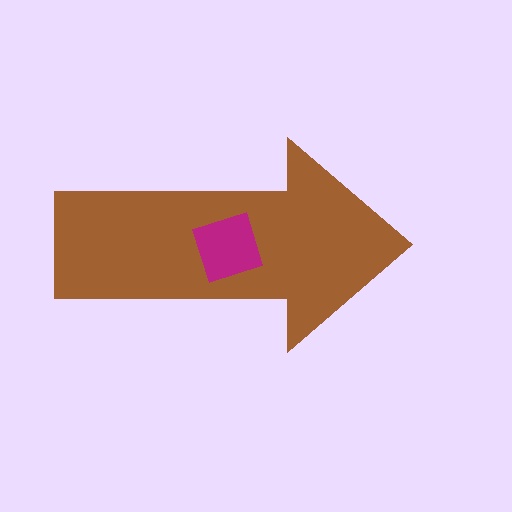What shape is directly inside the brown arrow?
The magenta square.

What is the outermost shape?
The brown arrow.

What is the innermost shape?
The magenta square.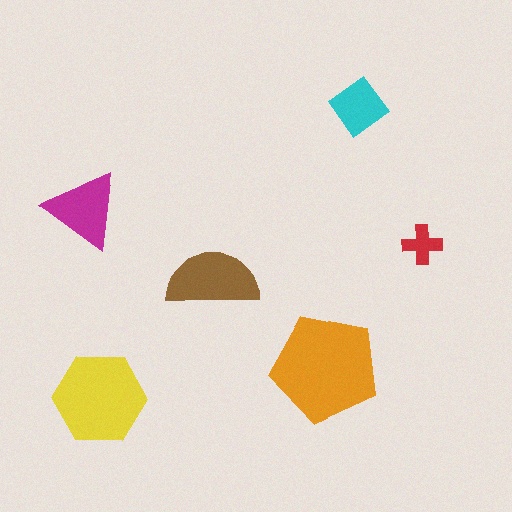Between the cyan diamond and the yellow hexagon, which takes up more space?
The yellow hexagon.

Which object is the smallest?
The red cross.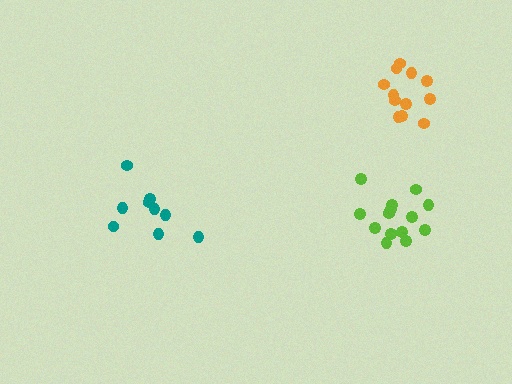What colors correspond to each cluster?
The clusters are colored: lime, orange, teal.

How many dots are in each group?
Group 1: 15 dots, Group 2: 12 dots, Group 3: 9 dots (36 total).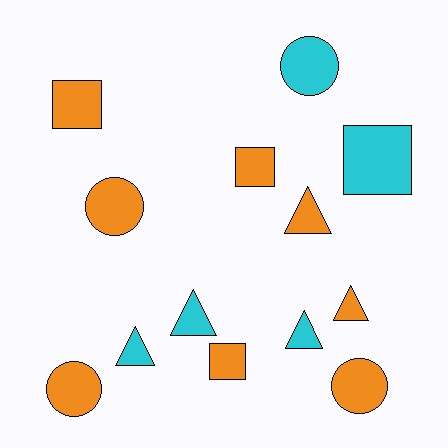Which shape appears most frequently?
Triangle, with 5 objects.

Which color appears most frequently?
Orange, with 8 objects.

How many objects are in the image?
There are 13 objects.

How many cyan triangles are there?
There are 3 cyan triangles.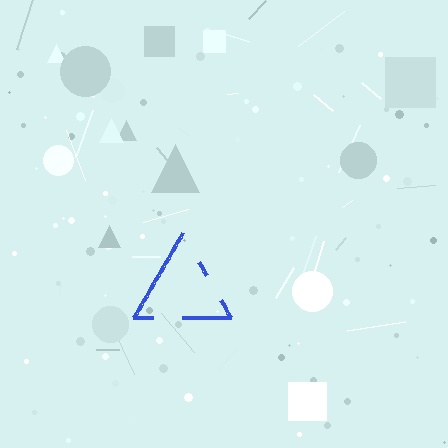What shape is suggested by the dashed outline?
The dashed outline suggests a triangle.